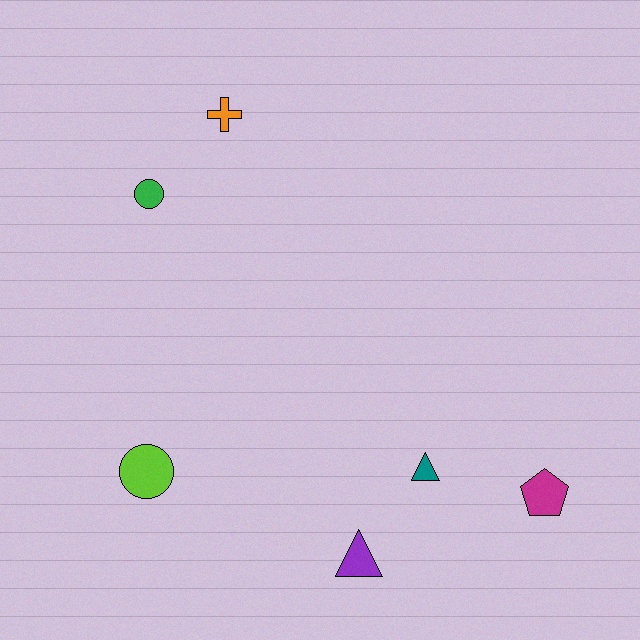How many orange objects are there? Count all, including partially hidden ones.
There is 1 orange object.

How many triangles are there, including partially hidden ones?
There are 2 triangles.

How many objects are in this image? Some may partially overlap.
There are 6 objects.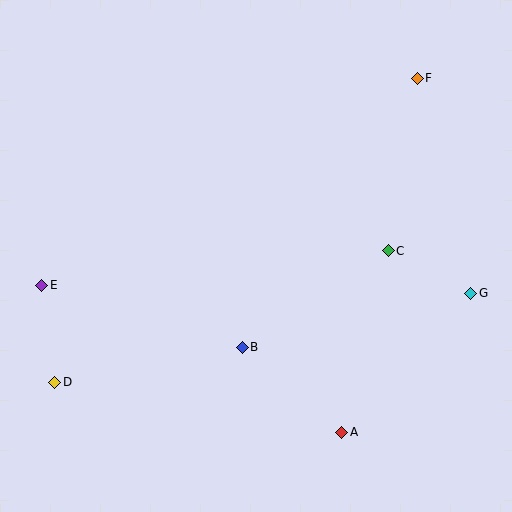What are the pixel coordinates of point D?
Point D is at (55, 382).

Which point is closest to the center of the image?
Point B at (242, 347) is closest to the center.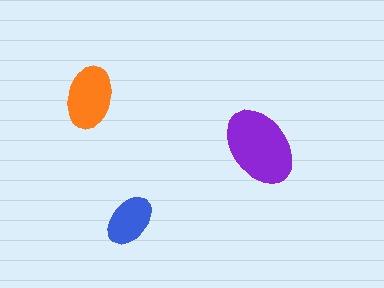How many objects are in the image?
There are 3 objects in the image.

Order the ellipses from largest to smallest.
the purple one, the orange one, the blue one.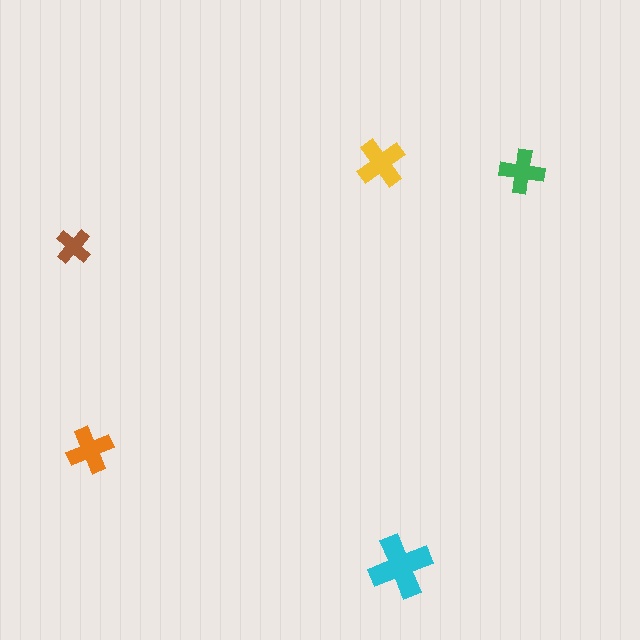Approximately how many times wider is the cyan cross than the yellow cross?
About 1.5 times wider.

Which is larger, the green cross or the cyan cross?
The cyan one.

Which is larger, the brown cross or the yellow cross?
The yellow one.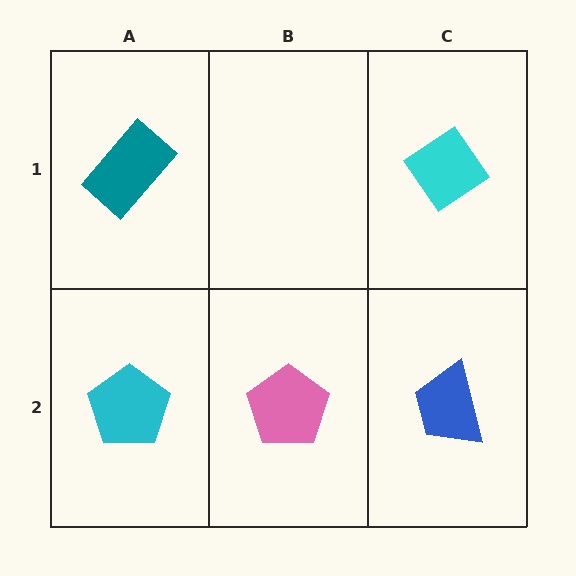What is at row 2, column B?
A pink pentagon.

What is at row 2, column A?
A cyan pentagon.